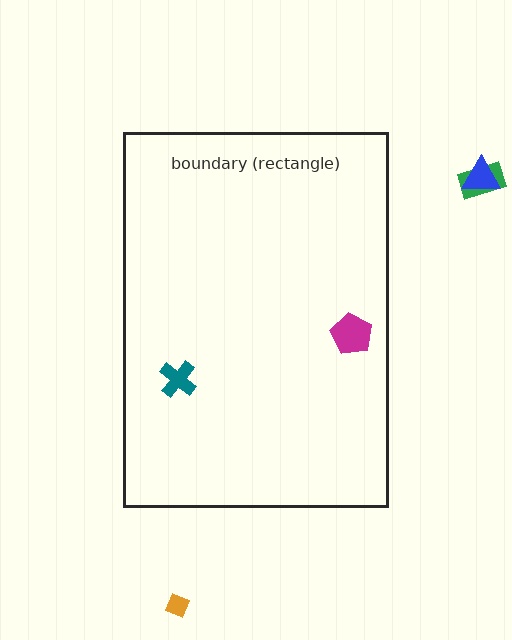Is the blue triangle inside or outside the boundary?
Outside.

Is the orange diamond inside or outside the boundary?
Outside.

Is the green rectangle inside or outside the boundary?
Outside.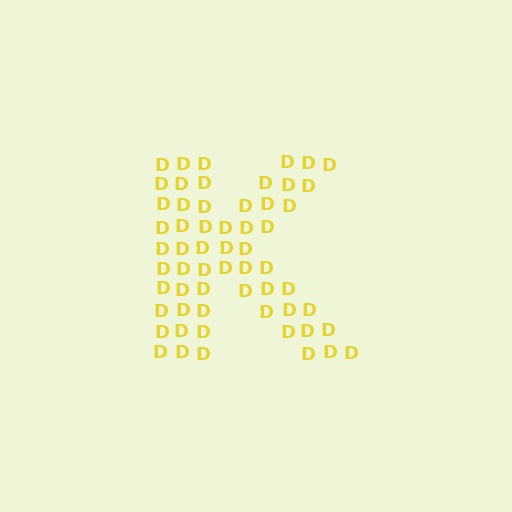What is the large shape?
The large shape is the letter K.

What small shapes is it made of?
It is made of small letter D's.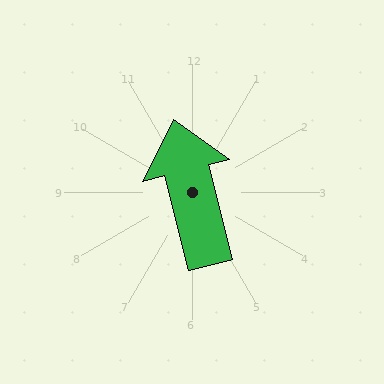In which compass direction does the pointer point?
North.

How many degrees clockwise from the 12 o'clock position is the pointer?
Approximately 346 degrees.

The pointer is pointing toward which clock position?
Roughly 12 o'clock.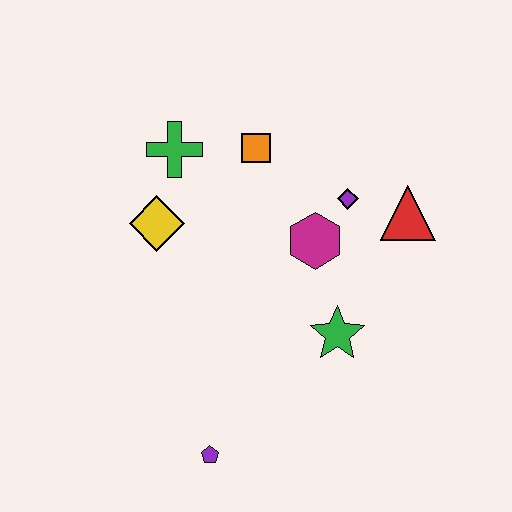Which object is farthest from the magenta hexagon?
The purple pentagon is farthest from the magenta hexagon.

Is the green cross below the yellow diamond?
No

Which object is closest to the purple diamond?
The magenta hexagon is closest to the purple diamond.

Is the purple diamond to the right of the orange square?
Yes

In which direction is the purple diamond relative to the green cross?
The purple diamond is to the right of the green cross.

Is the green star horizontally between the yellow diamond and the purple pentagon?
No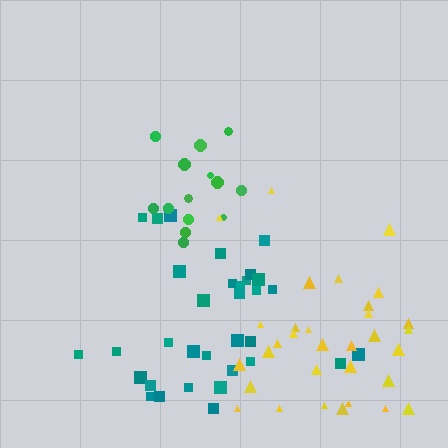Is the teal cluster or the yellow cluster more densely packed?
Teal.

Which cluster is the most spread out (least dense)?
Yellow.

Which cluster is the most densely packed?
Green.